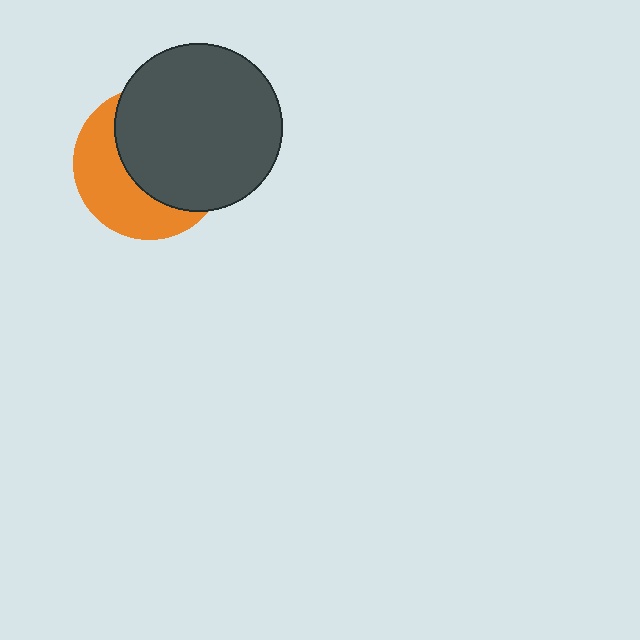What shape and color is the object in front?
The object in front is a dark gray circle.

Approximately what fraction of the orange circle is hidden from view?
Roughly 59% of the orange circle is hidden behind the dark gray circle.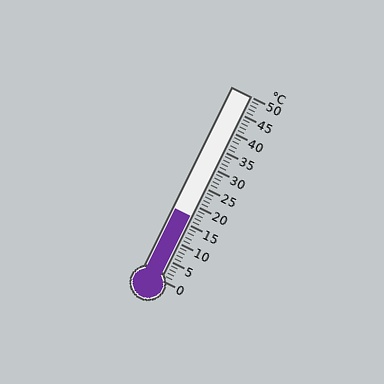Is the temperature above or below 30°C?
The temperature is below 30°C.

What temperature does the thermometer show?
The thermometer shows approximately 17°C.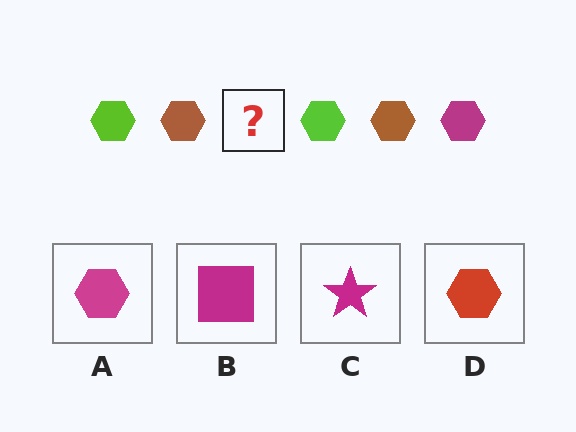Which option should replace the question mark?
Option A.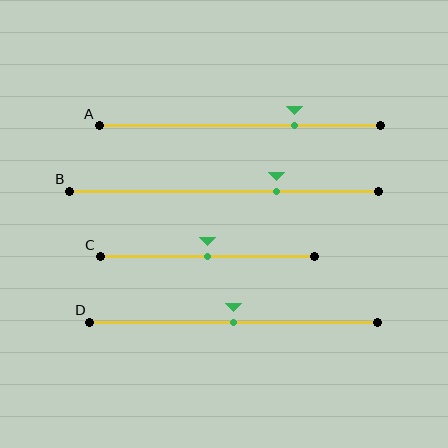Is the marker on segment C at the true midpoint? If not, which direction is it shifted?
Yes, the marker on segment C is at the true midpoint.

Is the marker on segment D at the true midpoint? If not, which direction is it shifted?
Yes, the marker on segment D is at the true midpoint.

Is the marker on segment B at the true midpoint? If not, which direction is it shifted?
No, the marker on segment B is shifted to the right by about 17% of the segment length.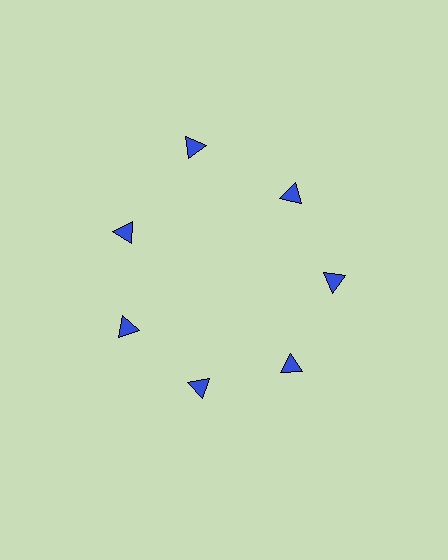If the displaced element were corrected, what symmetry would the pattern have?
It would have 7-fold rotational symmetry — the pattern would map onto itself every 51 degrees.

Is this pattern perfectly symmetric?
No. The 7 blue triangles are arranged in a ring, but one element near the 12 o'clock position is pushed outward from the center, breaking the 7-fold rotational symmetry.